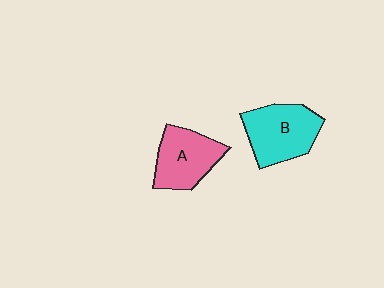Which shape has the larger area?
Shape B (cyan).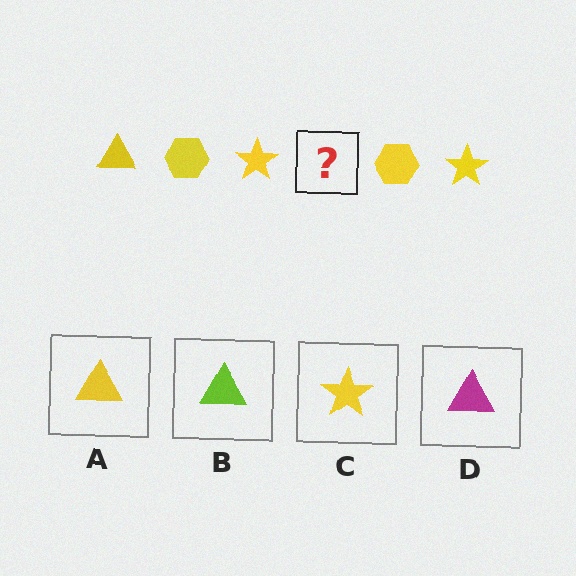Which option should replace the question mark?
Option A.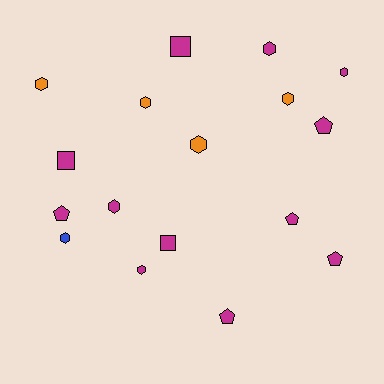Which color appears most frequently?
Magenta, with 12 objects.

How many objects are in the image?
There are 17 objects.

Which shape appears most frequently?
Hexagon, with 9 objects.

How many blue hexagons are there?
There is 1 blue hexagon.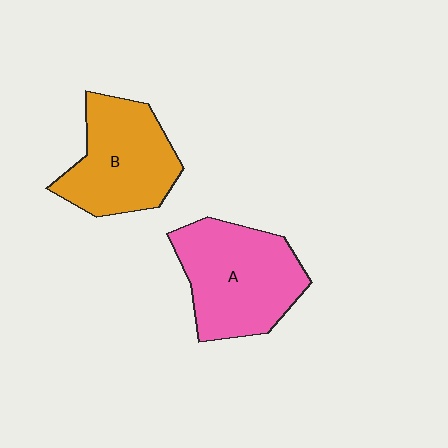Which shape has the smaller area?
Shape B (orange).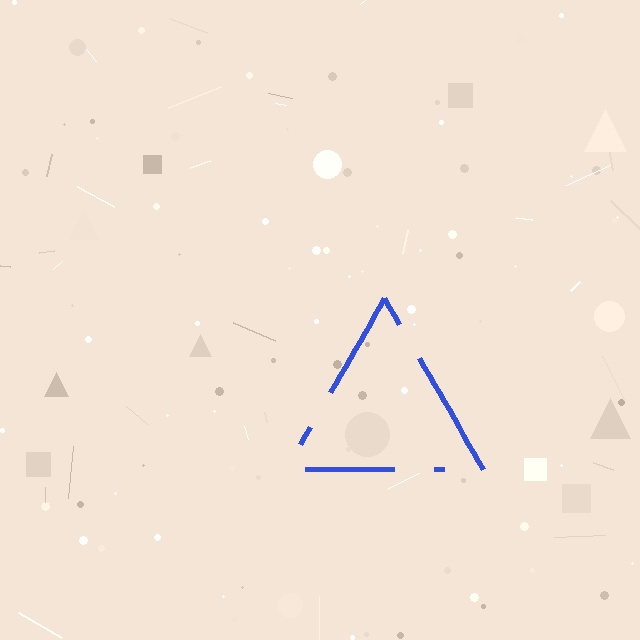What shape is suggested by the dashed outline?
The dashed outline suggests a triangle.